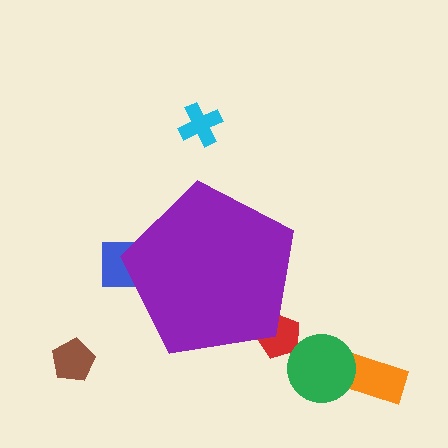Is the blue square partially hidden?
Yes, the blue square is partially hidden behind the purple pentagon.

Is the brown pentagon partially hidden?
No, the brown pentagon is fully visible.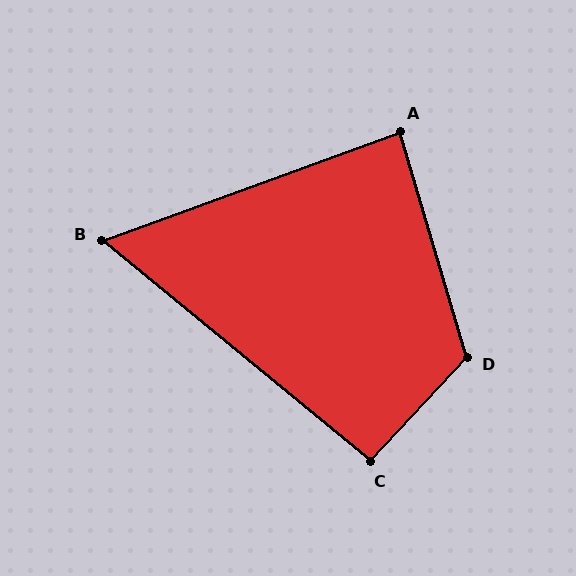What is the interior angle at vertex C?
Approximately 93 degrees (approximately right).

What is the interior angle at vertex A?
Approximately 87 degrees (approximately right).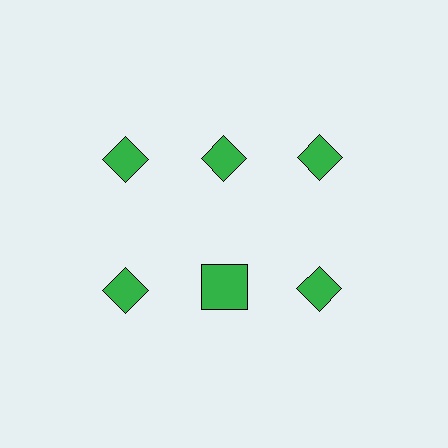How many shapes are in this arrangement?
There are 6 shapes arranged in a grid pattern.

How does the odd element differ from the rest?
It has a different shape: square instead of diamond.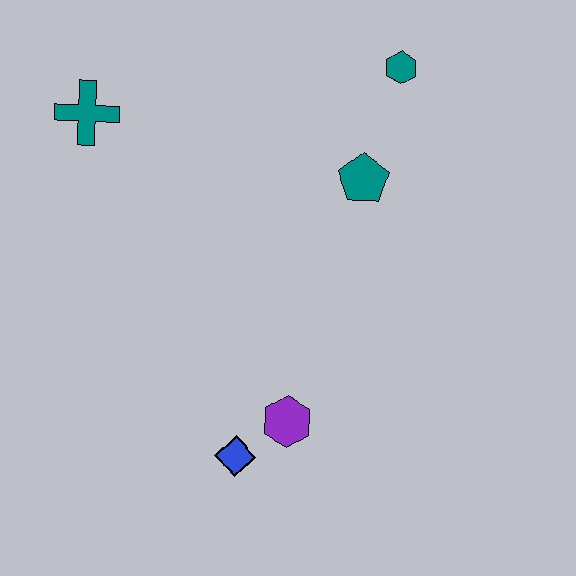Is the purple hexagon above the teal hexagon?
No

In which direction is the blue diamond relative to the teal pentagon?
The blue diamond is below the teal pentagon.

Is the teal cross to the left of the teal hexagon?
Yes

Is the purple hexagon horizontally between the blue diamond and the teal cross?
No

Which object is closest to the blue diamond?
The purple hexagon is closest to the blue diamond.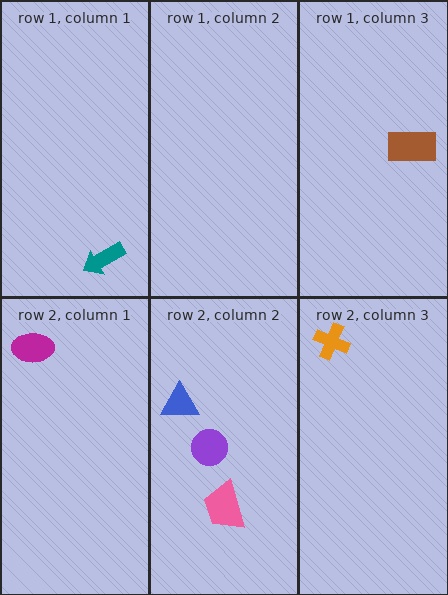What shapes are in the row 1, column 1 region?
The teal arrow.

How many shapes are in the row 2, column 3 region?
1.